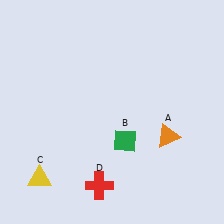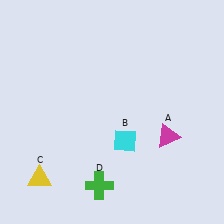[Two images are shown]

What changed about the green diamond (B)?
In Image 1, B is green. In Image 2, it changed to cyan.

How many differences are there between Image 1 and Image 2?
There are 3 differences between the two images.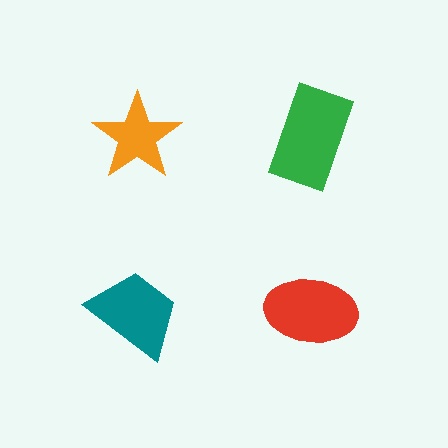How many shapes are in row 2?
2 shapes.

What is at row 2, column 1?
A teal trapezoid.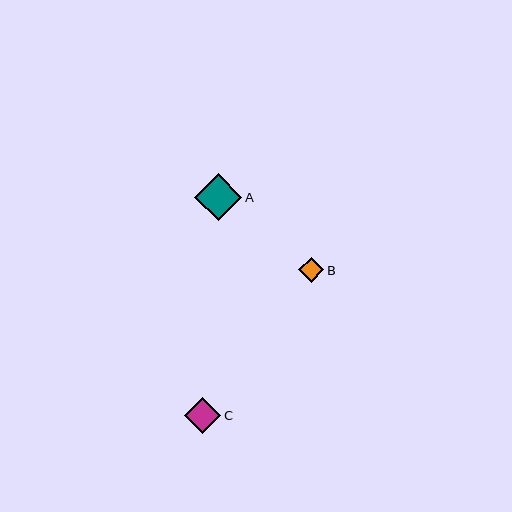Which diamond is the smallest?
Diamond B is the smallest with a size of approximately 25 pixels.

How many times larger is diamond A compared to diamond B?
Diamond A is approximately 1.9 times the size of diamond B.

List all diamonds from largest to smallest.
From largest to smallest: A, C, B.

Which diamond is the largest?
Diamond A is the largest with a size of approximately 47 pixels.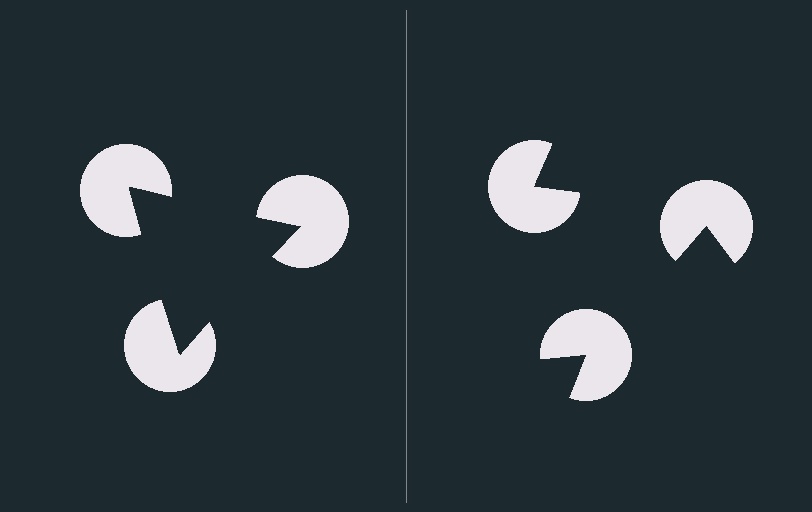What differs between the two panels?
The pac-man discs are positioned identically on both sides; only the wedge orientations differ. On the left they align to a triangle; on the right they are misaligned.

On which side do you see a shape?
An illusory triangle appears on the left side. On the right side the wedge cuts are rotated, so no coherent shape forms.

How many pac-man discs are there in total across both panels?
6 — 3 on each side.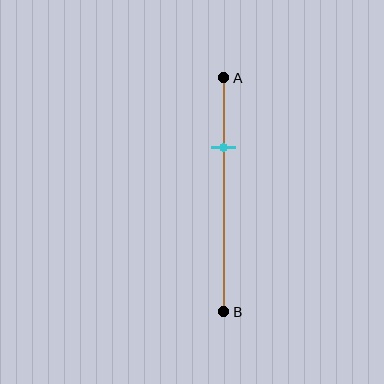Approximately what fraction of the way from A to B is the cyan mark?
The cyan mark is approximately 30% of the way from A to B.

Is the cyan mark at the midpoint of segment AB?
No, the mark is at about 30% from A, not at the 50% midpoint.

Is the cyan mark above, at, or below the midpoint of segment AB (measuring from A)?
The cyan mark is above the midpoint of segment AB.